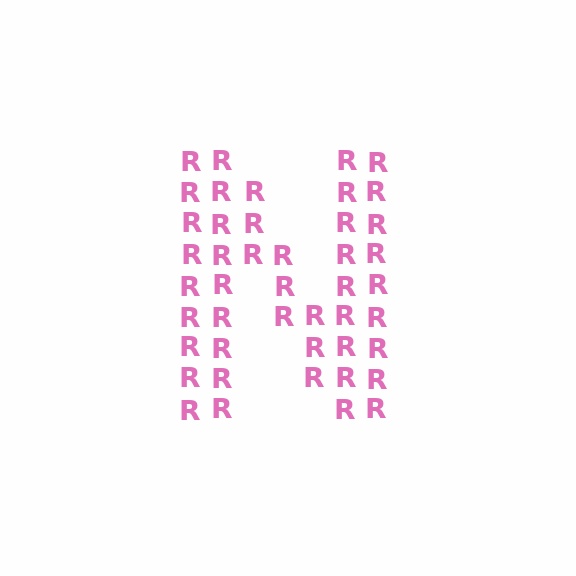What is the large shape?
The large shape is the letter N.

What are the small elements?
The small elements are letter R's.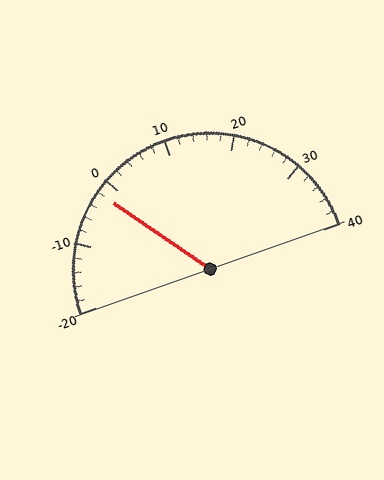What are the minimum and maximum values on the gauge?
The gauge ranges from -20 to 40.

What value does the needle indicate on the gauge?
The needle indicates approximately -2.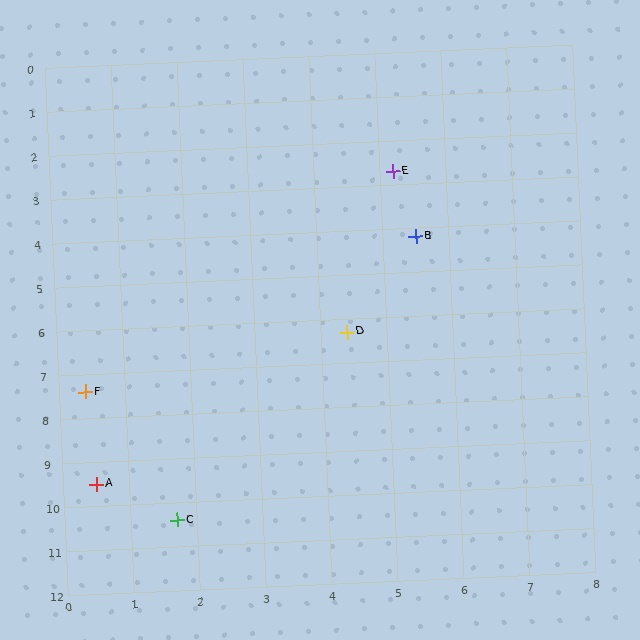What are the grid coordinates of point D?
Point D is at approximately (4.4, 6.3).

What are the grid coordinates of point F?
Point F is at approximately (0.4, 7.4).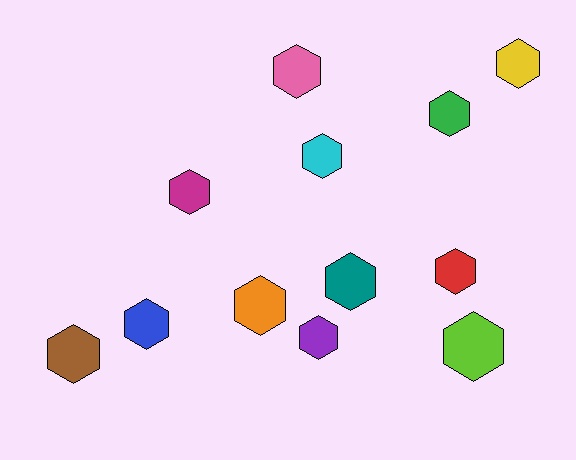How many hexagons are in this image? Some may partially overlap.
There are 12 hexagons.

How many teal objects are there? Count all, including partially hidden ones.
There is 1 teal object.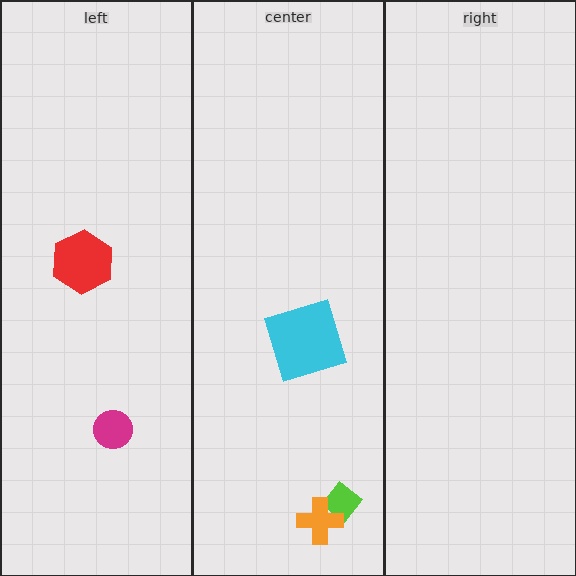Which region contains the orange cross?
The center region.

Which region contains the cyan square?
The center region.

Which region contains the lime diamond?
The center region.